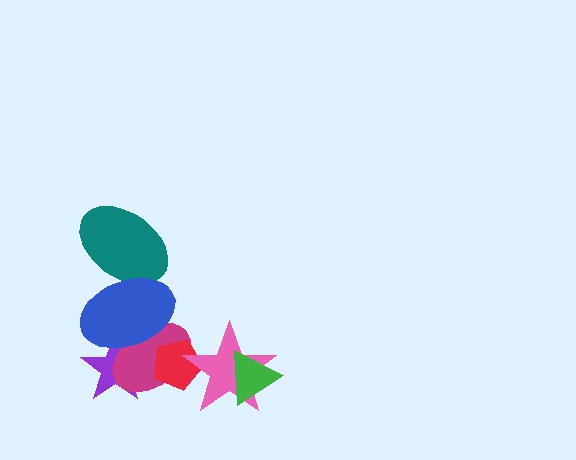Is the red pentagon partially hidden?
Yes, it is partially covered by another shape.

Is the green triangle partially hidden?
No, no other shape covers it.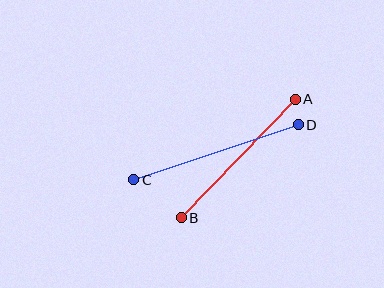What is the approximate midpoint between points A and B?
The midpoint is at approximately (238, 158) pixels.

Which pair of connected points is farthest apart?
Points C and D are farthest apart.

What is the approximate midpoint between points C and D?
The midpoint is at approximately (216, 152) pixels.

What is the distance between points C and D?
The distance is approximately 173 pixels.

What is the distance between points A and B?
The distance is approximately 165 pixels.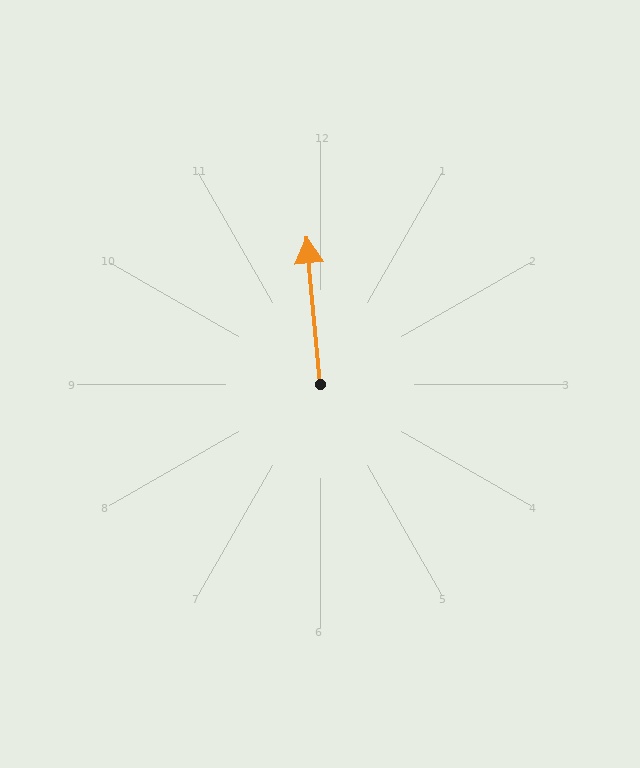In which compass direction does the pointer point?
North.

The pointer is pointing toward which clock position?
Roughly 12 o'clock.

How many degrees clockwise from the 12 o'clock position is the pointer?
Approximately 355 degrees.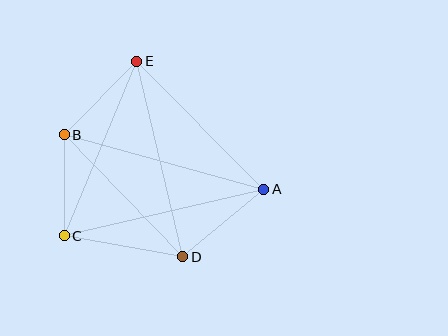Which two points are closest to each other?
Points B and C are closest to each other.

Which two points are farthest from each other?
Points A and B are farthest from each other.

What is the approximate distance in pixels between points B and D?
The distance between B and D is approximately 170 pixels.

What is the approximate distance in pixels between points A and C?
The distance between A and C is approximately 205 pixels.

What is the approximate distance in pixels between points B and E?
The distance between B and E is approximately 103 pixels.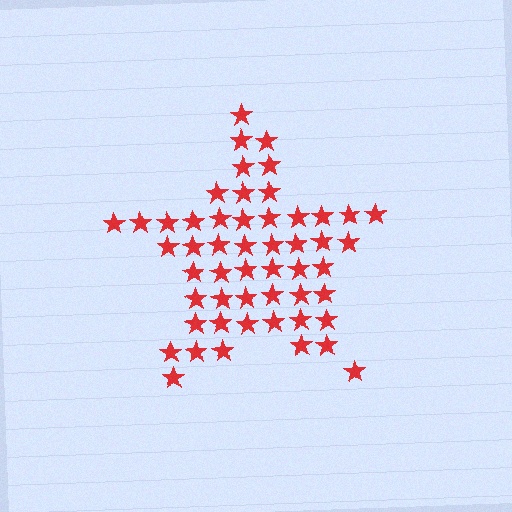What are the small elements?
The small elements are stars.